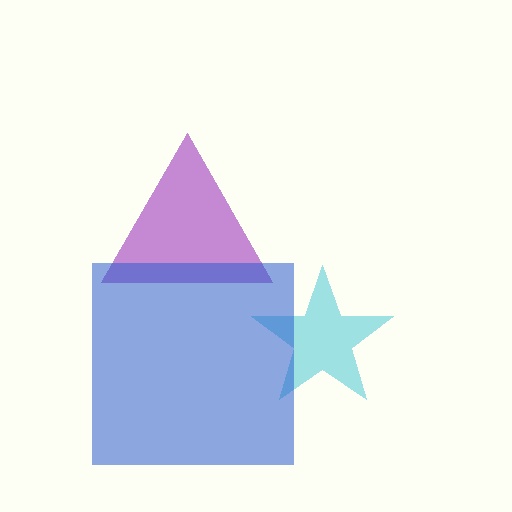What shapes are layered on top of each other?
The layered shapes are: a cyan star, a purple triangle, a blue square.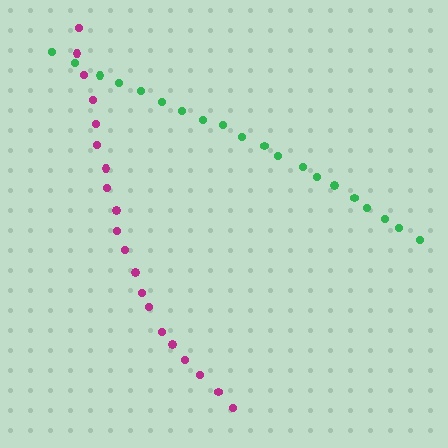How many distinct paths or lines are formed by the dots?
There are 2 distinct paths.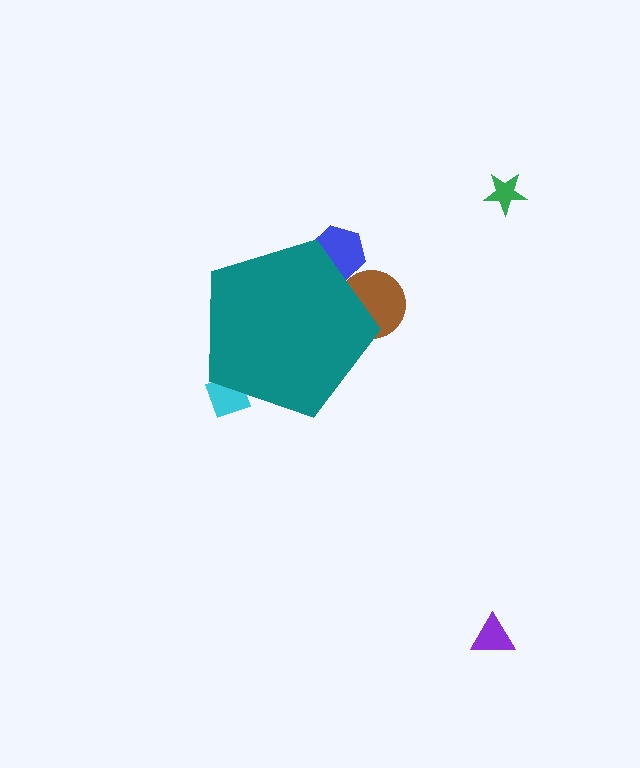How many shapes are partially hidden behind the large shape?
3 shapes are partially hidden.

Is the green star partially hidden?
No, the green star is fully visible.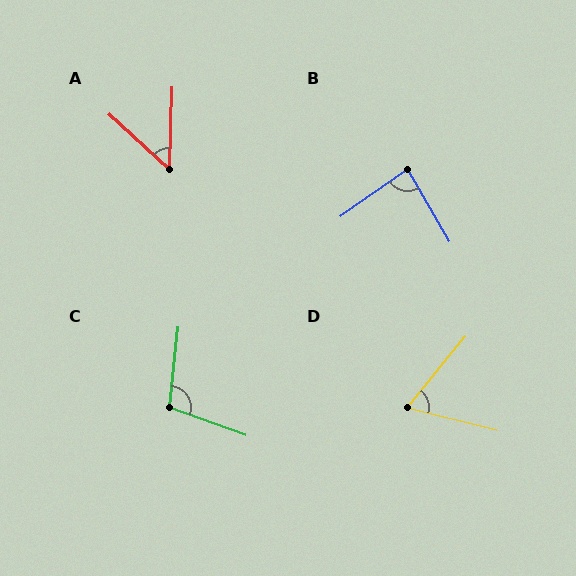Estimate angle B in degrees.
Approximately 85 degrees.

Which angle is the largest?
C, at approximately 104 degrees.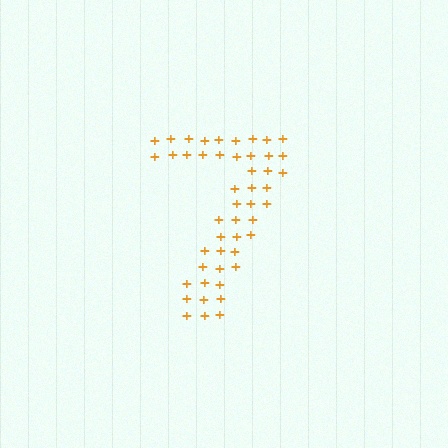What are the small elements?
The small elements are plus signs.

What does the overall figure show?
The overall figure shows the digit 7.